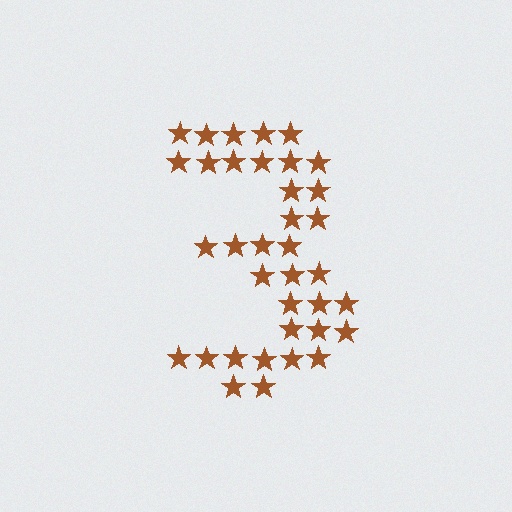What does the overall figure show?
The overall figure shows the digit 3.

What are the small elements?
The small elements are stars.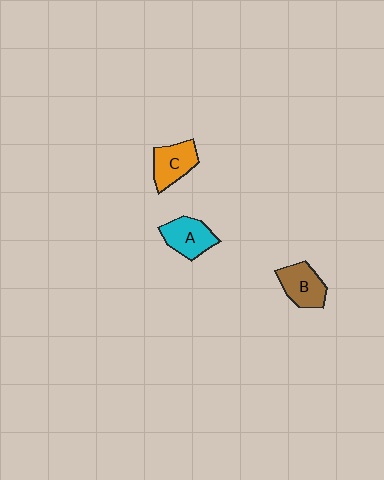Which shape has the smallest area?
Shape C (orange).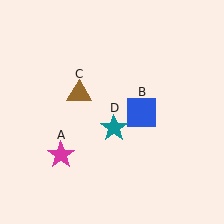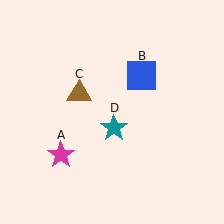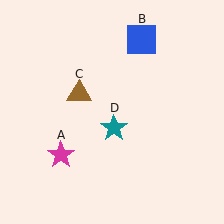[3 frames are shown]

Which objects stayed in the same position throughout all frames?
Magenta star (object A) and brown triangle (object C) and teal star (object D) remained stationary.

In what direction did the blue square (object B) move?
The blue square (object B) moved up.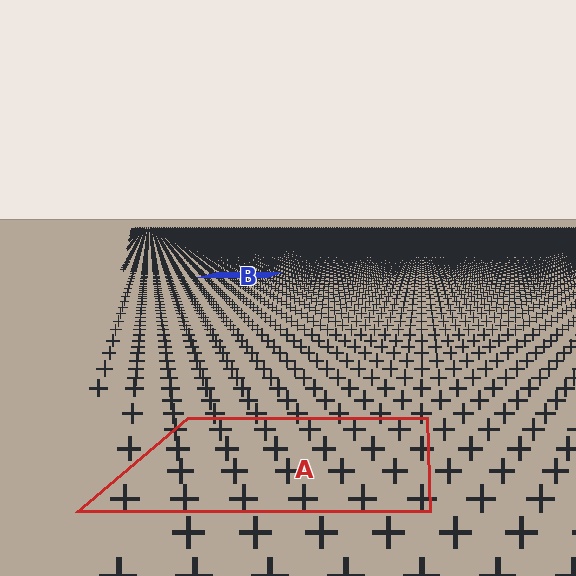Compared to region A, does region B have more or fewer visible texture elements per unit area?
Region B has more texture elements per unit area — they are packed more densely because it is farther away.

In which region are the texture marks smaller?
The texture marks are smaller in region B, because it is farther away.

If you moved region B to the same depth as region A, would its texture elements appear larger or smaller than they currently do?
They would appear larger. At a closer depth, the same texture elements are projected at a bigger on-screen size.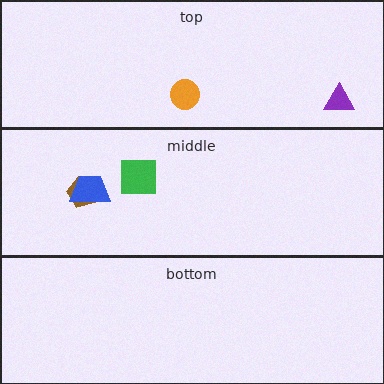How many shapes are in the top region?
2.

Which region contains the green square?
The middle region.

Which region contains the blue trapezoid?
The middle region.